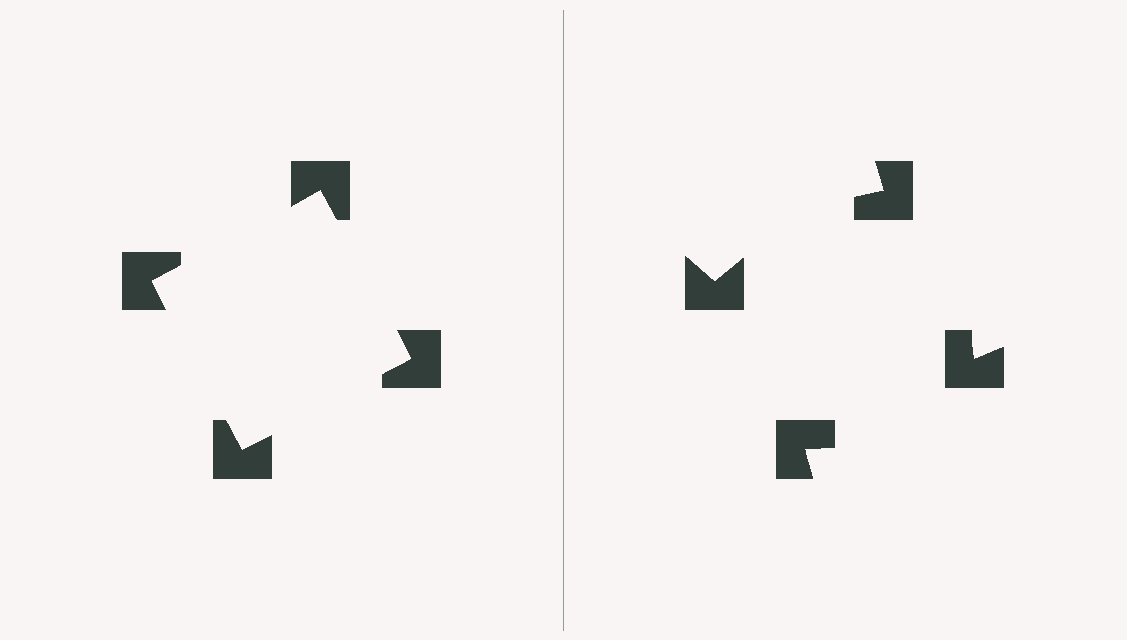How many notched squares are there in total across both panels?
8 — 4 on each side.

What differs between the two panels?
The notched squares are positioned identically on both sides; only the wedge orientations differ. On the left they align to a square; on the right they are misaligned.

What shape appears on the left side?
An illusory square.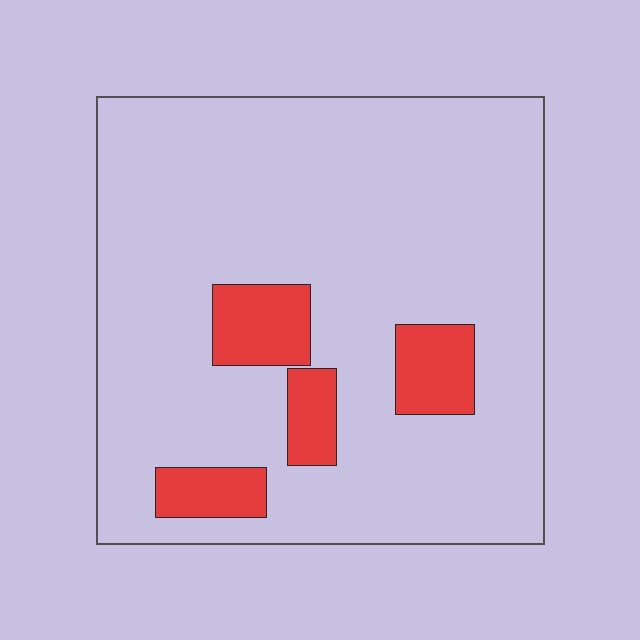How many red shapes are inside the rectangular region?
4.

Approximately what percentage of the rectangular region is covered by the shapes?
Approximately 15%.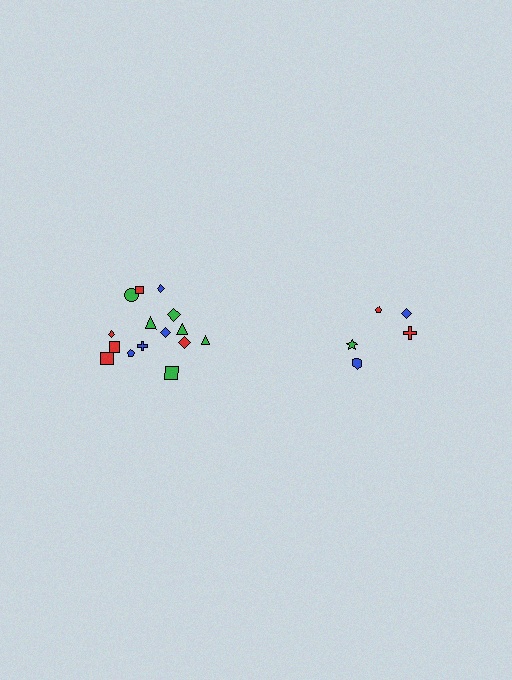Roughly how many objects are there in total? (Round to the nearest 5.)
Roughly 20 objects in total.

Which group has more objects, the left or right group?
The left group.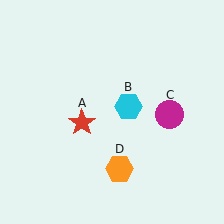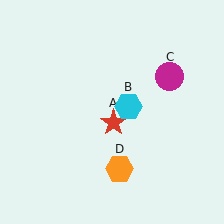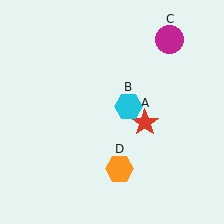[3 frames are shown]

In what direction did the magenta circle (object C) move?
The magenta circle (object C) moved up.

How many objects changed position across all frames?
2 objects changed position: red star (object A), magenta circle (object C).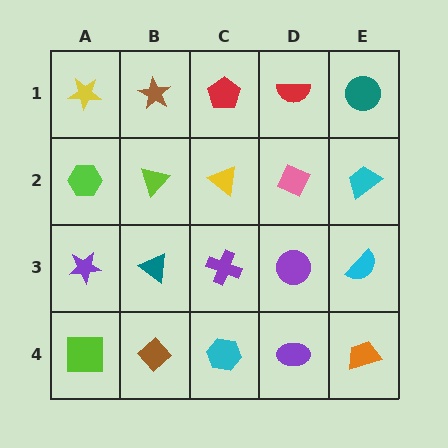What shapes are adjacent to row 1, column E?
A cyan trapezoid (row 2, column E), a red semicircle (row 1, column D).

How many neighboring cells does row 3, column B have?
4.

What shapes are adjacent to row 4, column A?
A purple star (row 3, column A), a brown diamond (row 4, column B).